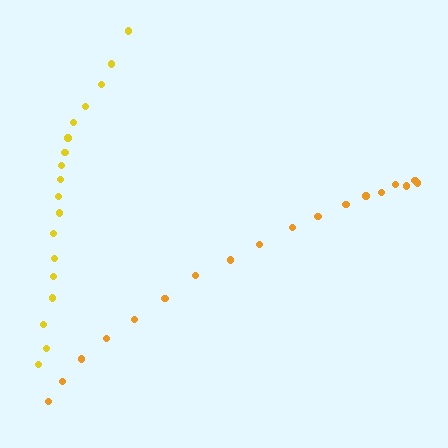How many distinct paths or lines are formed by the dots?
There are 2 distinct paths.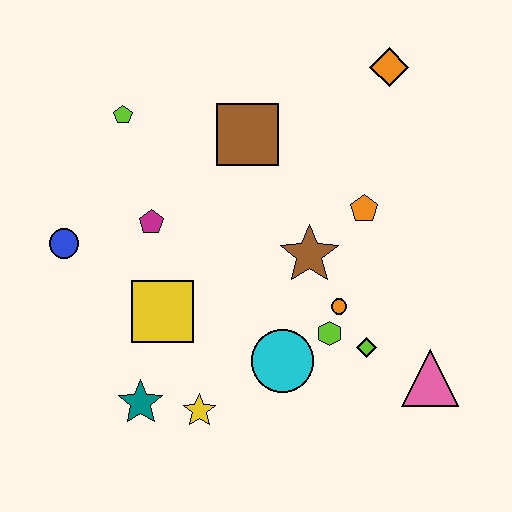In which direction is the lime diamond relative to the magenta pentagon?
The lime diamond is to the right of the magenta pentagon.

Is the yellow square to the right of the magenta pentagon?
Yes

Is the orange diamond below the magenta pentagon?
No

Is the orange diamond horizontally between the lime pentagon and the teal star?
No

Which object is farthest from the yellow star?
The orange diamond is farthest from the yellow star.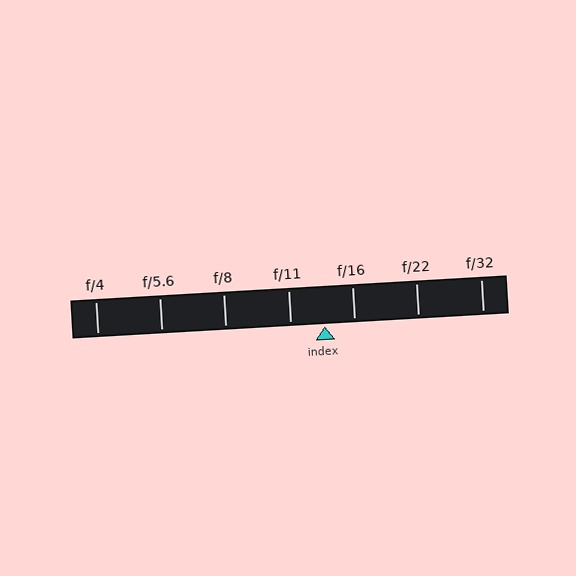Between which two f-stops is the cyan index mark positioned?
The index mark is between f/11 and f/16.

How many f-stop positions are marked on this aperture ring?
There are 7 f-stop positions marked.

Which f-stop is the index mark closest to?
The index mark is closest to f/16.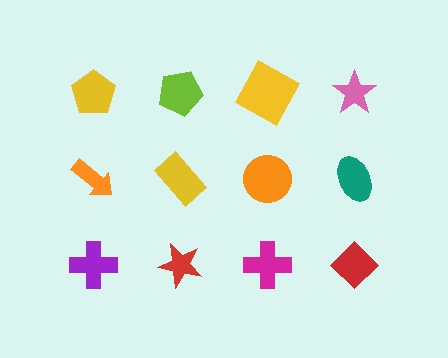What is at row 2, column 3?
An orange circle.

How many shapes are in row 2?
4 shapes.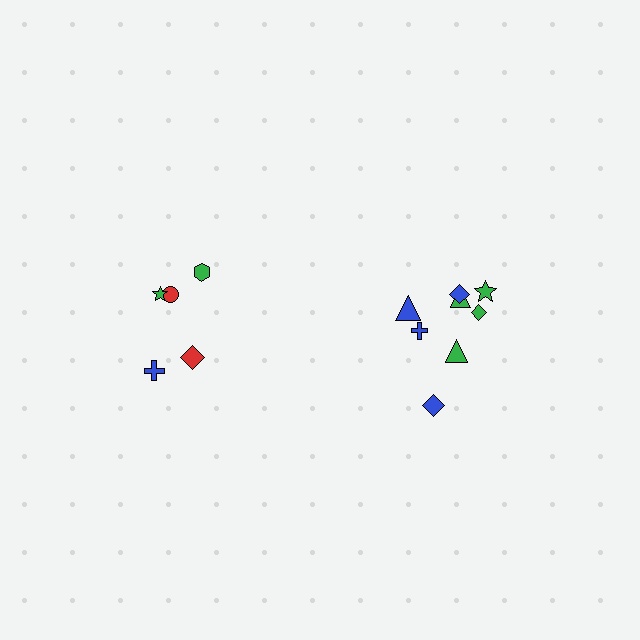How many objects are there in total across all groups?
There are 13 objects.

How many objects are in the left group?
There are 5 objects.